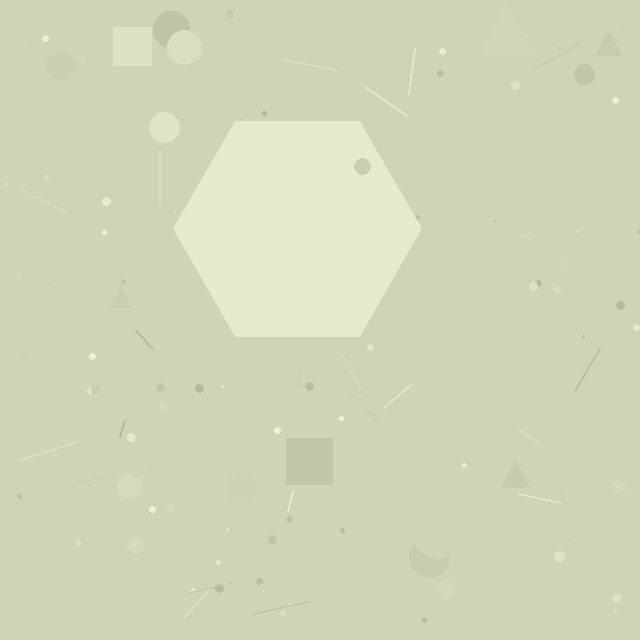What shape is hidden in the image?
A hexagon is hidden in the image.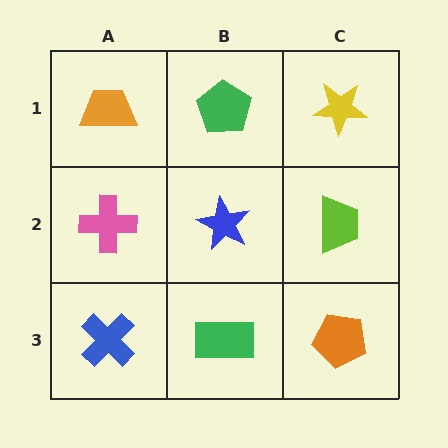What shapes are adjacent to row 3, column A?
A pink cross (row 2, column A), a green rectangle (row 3, column B).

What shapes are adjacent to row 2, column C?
A yellow star (row 1, column C), an orange pentagon (row 3, column C), a blue star (row 2, column B).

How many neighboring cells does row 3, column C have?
2.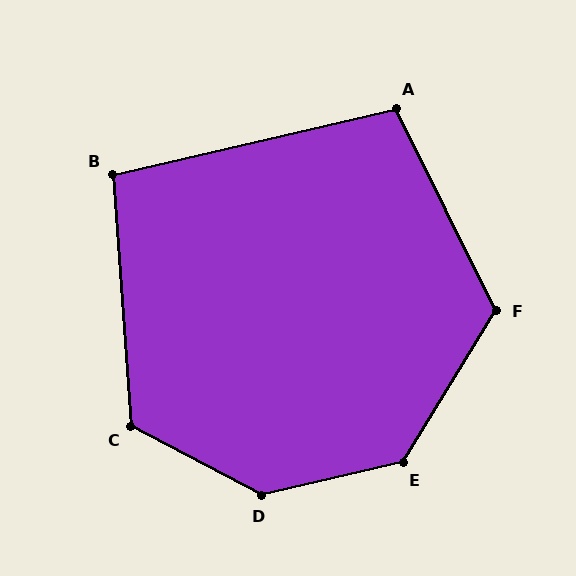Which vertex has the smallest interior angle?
B, at approximately 99 degrees.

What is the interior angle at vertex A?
Approximately 103 degrees (obtuse).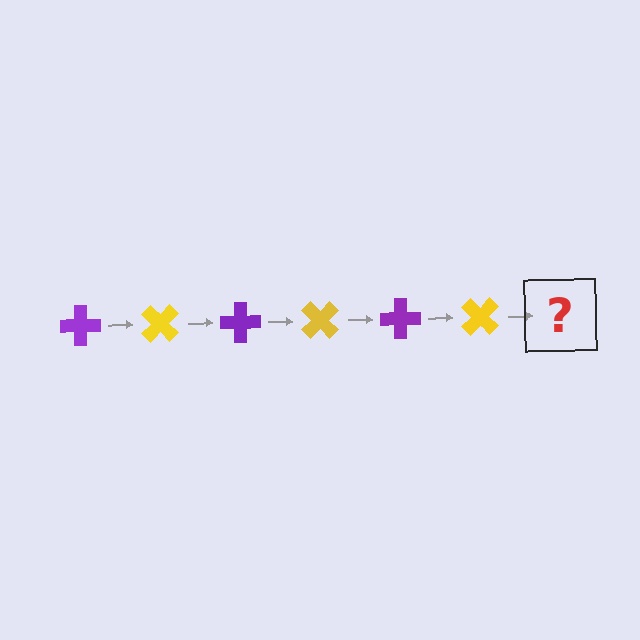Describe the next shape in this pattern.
It should be a purple cross, rotated 270 degrees from the start.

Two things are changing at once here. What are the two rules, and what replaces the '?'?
The two rules are that it rotates 45 degrees each step and the color cycles through purple and yellow. The '?' should be a purple cross, rotated 270 degrees from the start.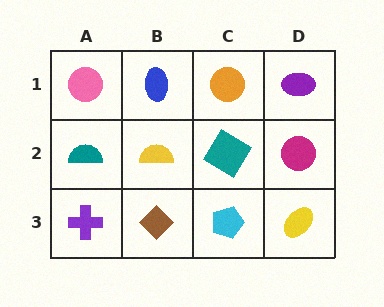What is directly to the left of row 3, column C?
A brown diamond.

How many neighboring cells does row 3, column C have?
3.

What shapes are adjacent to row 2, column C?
An orange circle (row 1, column C), a cyan pentagon (row 3, column C), a yellow semicircle (row 2, column B), a magenta circle (row 2, column D).